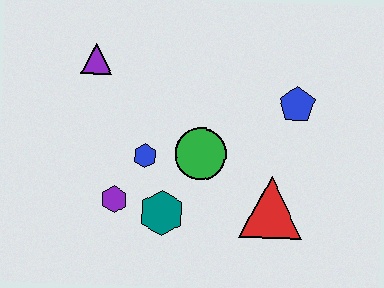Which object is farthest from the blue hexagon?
The blue pentagon is farthest from the blue hexagon.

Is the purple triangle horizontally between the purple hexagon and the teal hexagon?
No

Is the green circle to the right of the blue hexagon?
Yes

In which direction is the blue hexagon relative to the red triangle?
The blue hexagon is to the left of the red triangle.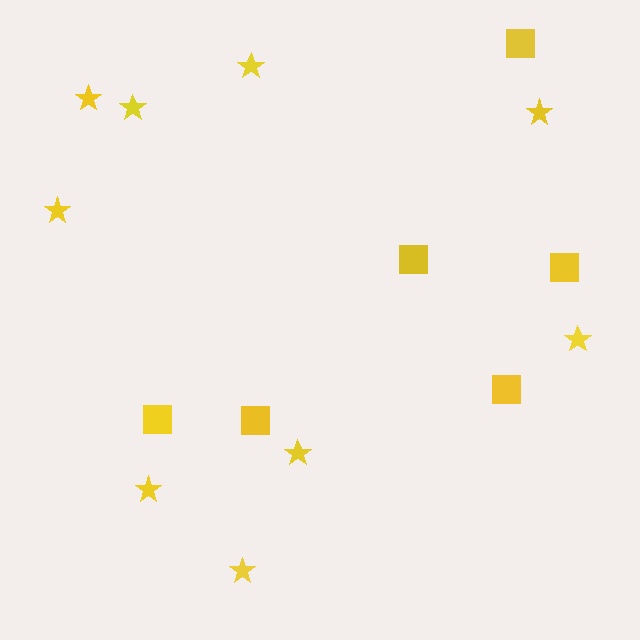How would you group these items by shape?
There are 2 groups: one group of stars (9) and one group of squares (6).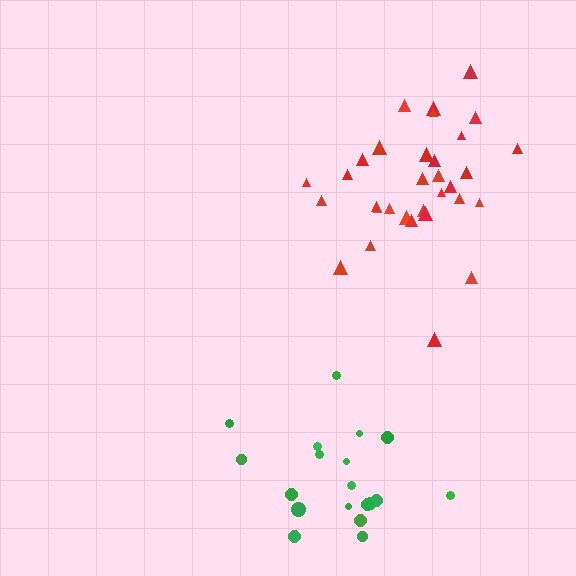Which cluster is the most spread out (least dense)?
Green.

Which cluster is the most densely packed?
Red.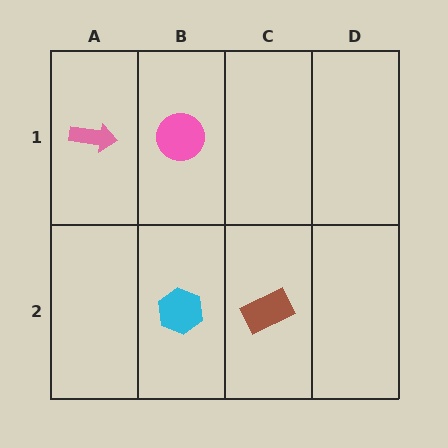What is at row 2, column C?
A brown rectangle.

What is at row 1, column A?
A pink arrow.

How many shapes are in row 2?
2 shapes.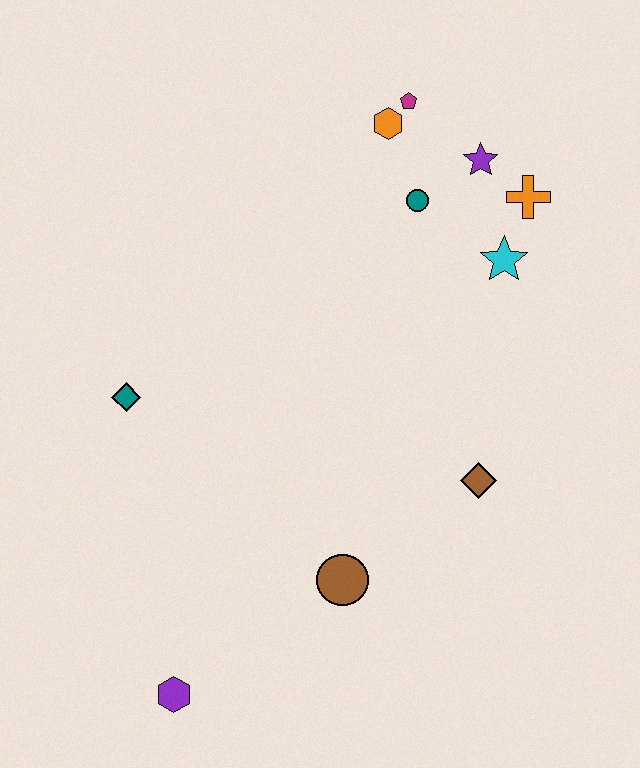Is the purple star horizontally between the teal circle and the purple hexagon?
No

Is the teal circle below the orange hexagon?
Yes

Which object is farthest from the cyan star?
The purple hexagon is farthest from the cyan star.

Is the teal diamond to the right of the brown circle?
No